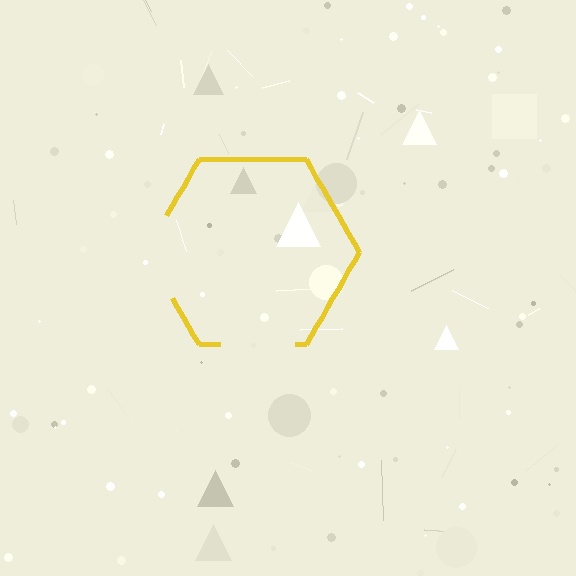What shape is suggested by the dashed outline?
The dashed outline suggests a hexagon.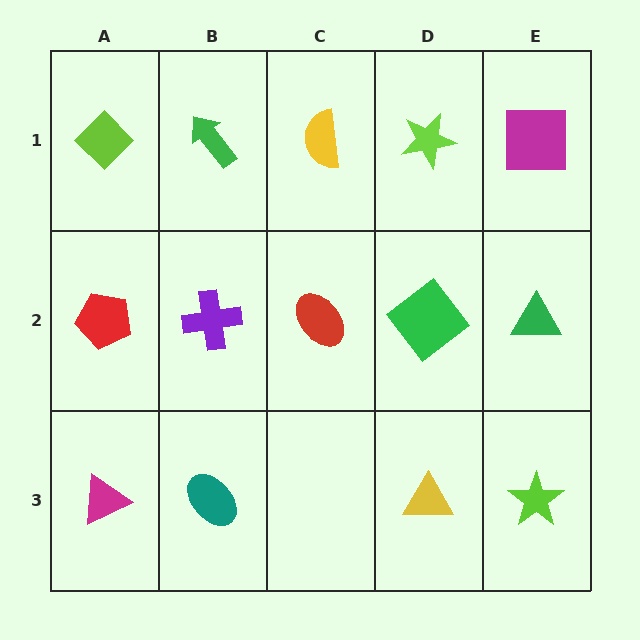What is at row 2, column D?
A green diamond.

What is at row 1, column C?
A yellow semicircle.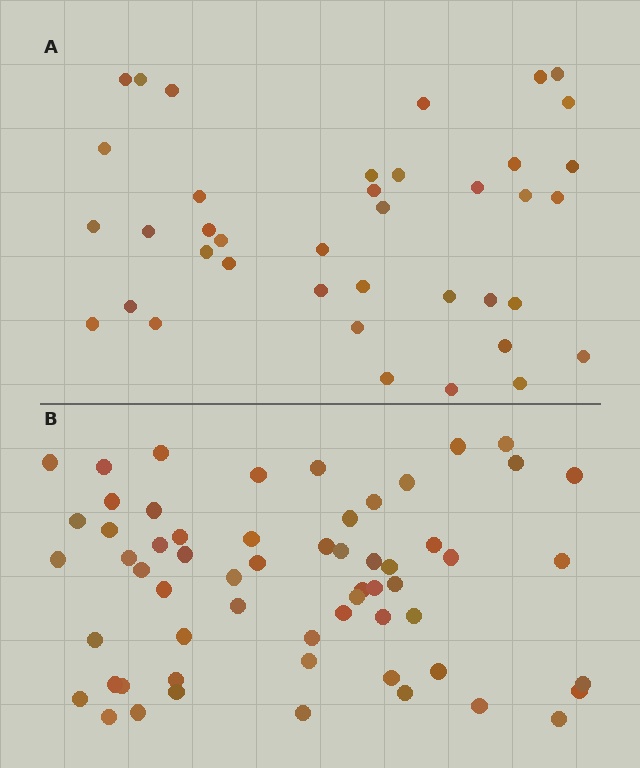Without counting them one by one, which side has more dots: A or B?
Region B (the bottom region) has more dots.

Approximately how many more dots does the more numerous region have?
Region B has approximately 20 more dots than region A.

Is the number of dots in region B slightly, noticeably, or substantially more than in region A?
Region B has substantially more. The ratio is roughly 1.5 to 1.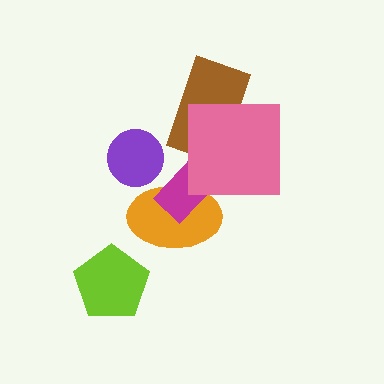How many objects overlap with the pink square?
2 objects overlap with the pink square.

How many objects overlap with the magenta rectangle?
2 objects overlap with the magenta rectangle.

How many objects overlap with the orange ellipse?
1 object overlaps with the orange ellipse.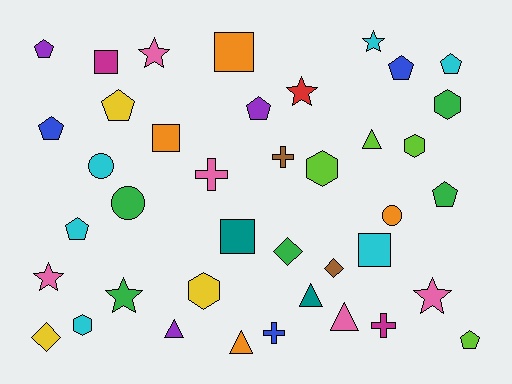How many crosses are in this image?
There are 4 crosses.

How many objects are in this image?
There are 40 objects.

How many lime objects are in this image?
There are 4 lime objects.